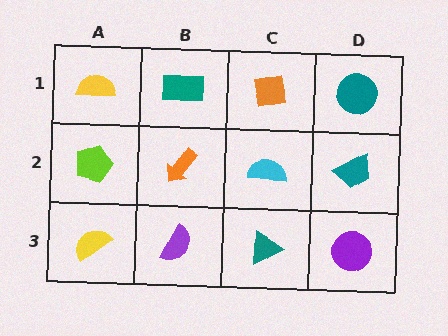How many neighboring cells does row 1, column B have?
3.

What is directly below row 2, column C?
A teal triangle.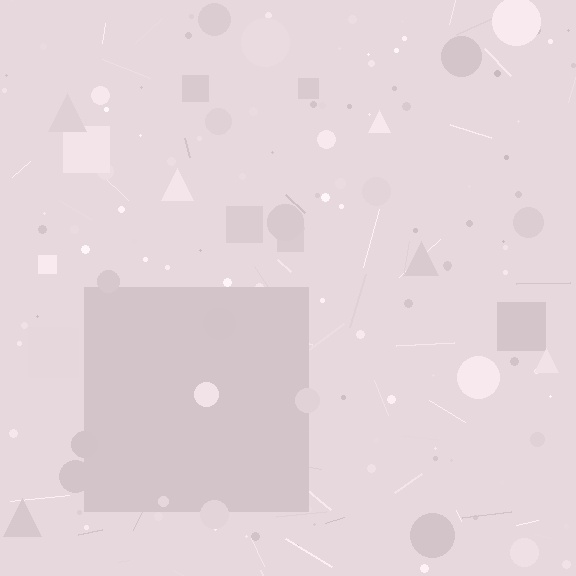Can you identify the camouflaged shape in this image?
The camouflaged shape is a square.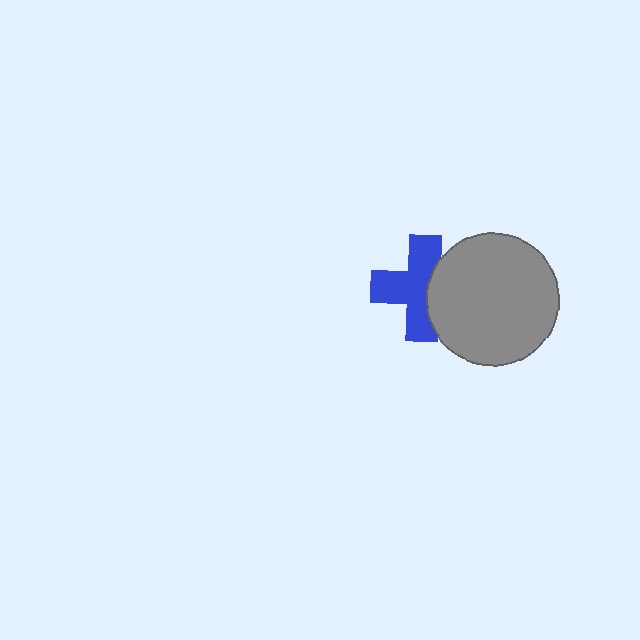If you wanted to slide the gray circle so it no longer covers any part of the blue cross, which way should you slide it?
Slide it right — that is the most direct way to separate the two shapes.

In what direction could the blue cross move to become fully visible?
The blue cross could move left. That would shift it out from behind the gray circle entirely.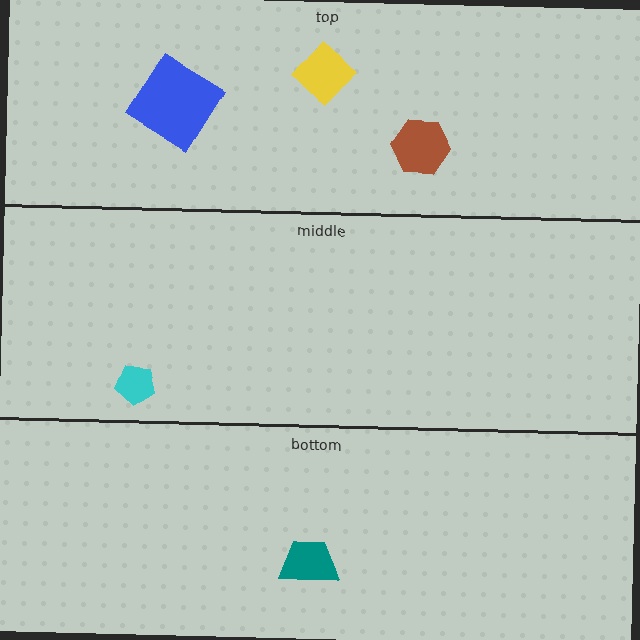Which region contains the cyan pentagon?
The middle region.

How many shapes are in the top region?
3.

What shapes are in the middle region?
The cyan pentagon.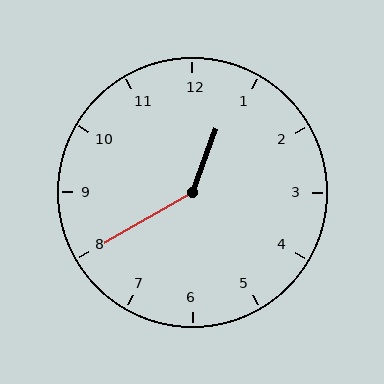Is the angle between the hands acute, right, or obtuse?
It is obtuse.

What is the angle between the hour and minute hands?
Approximately 140 degrees.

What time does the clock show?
12:40.